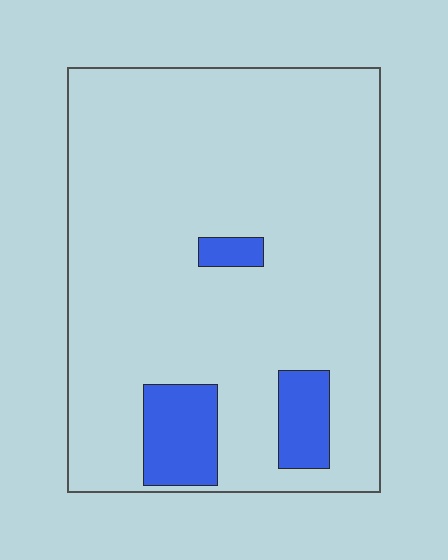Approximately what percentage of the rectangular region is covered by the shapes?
Approximately 10%.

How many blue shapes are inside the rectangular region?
3.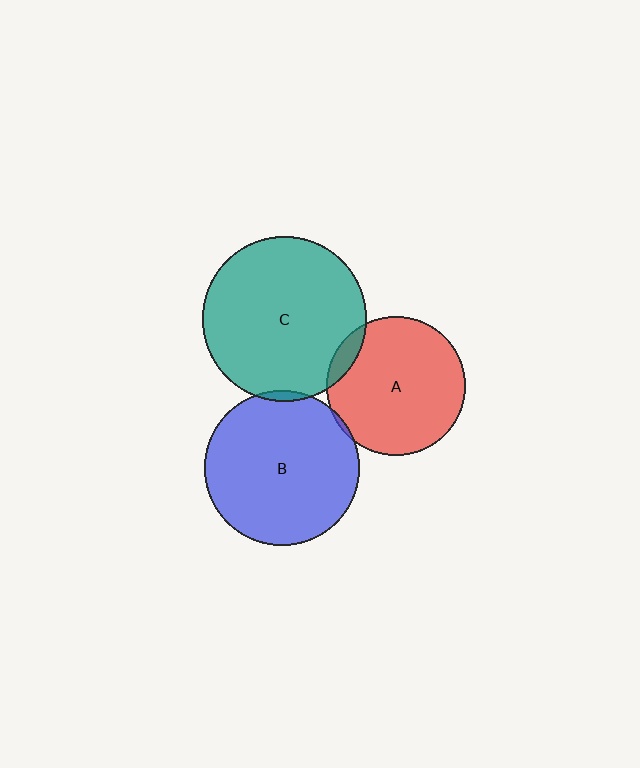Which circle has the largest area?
Circle C (teal).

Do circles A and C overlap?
Yes.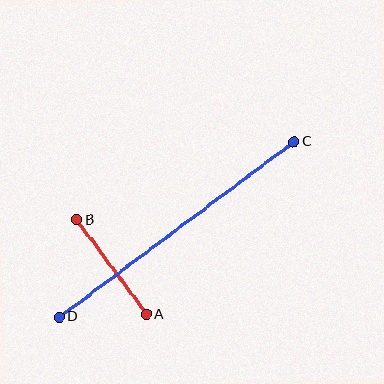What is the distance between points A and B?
The distance is approximately 117 pixels.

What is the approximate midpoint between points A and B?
The midpoint is at approximately (112, 267) pixels.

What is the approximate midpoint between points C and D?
The midpoint is at approximately (177, 229) pixels.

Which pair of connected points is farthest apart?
Points C and D are farthest apart.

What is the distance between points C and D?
The distance is approximately 293 pixels.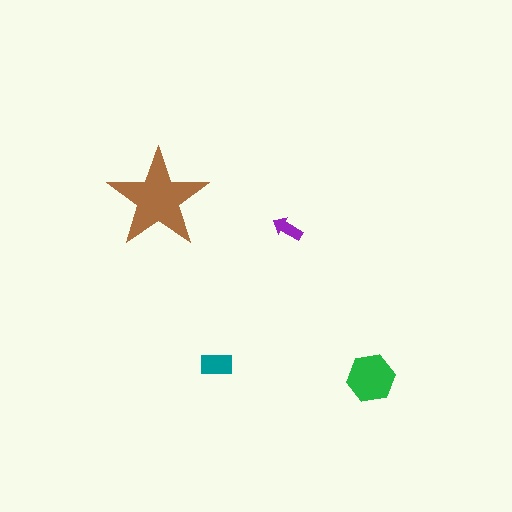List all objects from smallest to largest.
The purple arrow, the teal rectangle, the green hexagon, the brown star.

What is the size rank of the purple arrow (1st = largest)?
4th.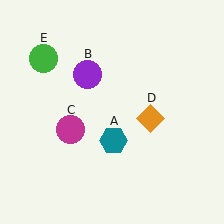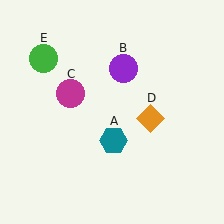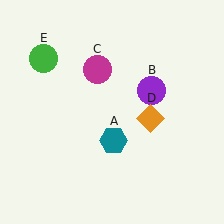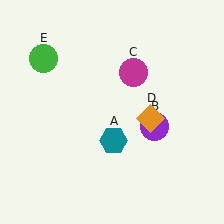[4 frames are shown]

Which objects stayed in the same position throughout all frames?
Teal hexagon (object A) and orange diamond (object D) and green circle (object E) remained stationary.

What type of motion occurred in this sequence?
The purple circle (object B), magenta circle (object C) rotated clockwise around the center of the scene.